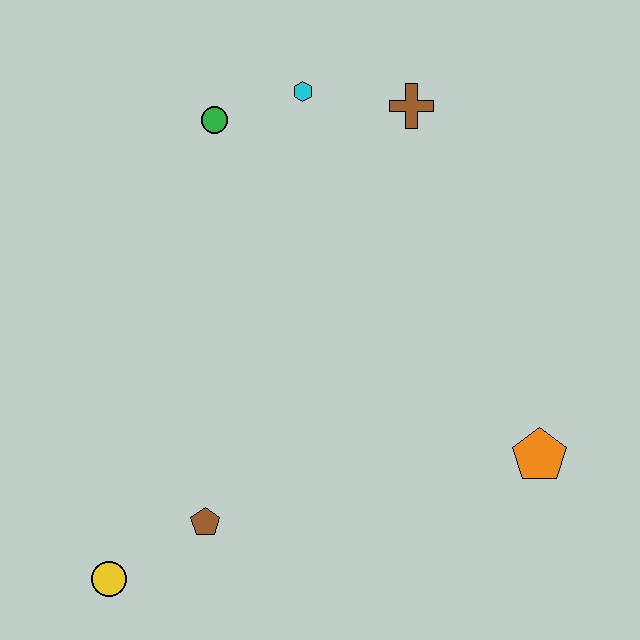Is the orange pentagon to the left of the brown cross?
No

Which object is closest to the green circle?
The cyan hexagon is closest to the green circle.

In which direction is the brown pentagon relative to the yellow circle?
The brown pentagon is to the right of the yellow circle.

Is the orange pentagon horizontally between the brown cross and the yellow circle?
No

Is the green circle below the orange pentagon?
No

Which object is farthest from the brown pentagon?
The brown cross is farthest from the brown pentagon.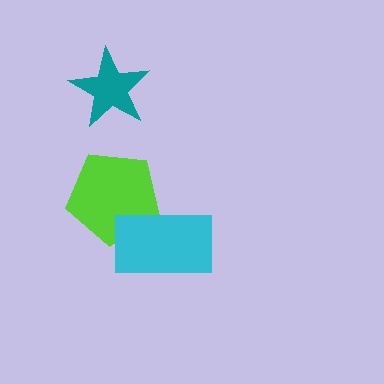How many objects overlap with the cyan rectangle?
1 object overlaps with the cyan rectangle.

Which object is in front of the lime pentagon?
The cyan rectangle is in front of the lime pentagon.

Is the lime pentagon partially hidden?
Yes, it is partially covered by another shape.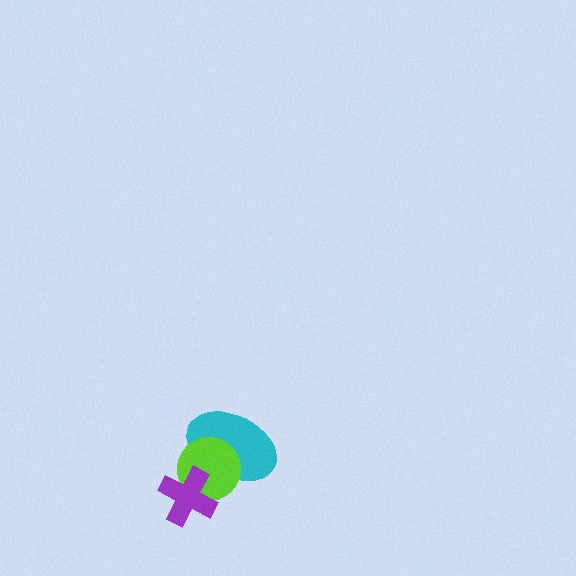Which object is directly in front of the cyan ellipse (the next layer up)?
The lime circle is directly in front of the cyan ellipse.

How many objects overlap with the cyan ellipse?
2 objects overlap with the cyan ellipse.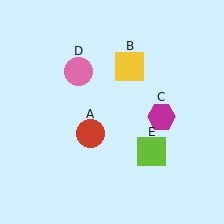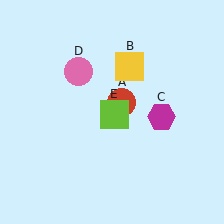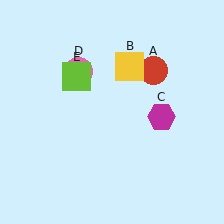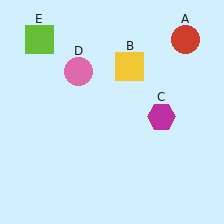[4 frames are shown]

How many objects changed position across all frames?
2 objects changed position: red circle (object A), lime square (object E).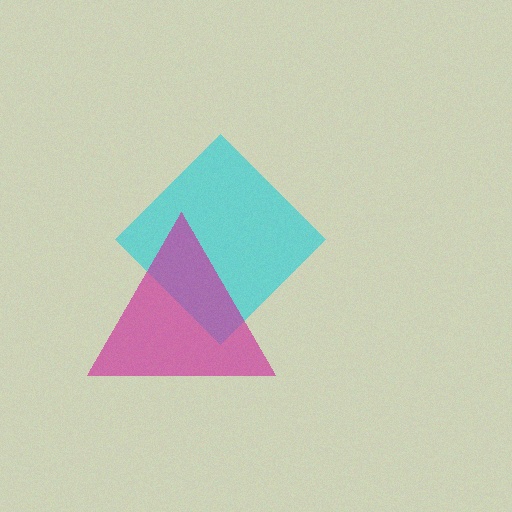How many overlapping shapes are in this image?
There are 2 overlapping shapes in the image.